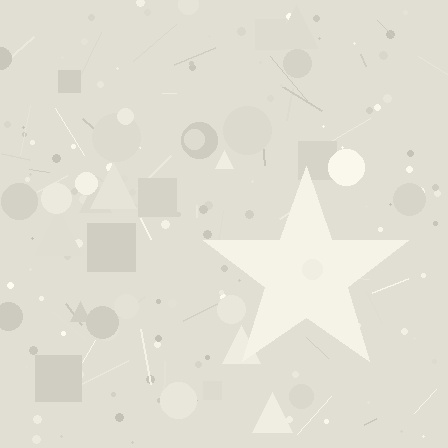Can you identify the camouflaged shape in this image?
The camouflaged shape is a star.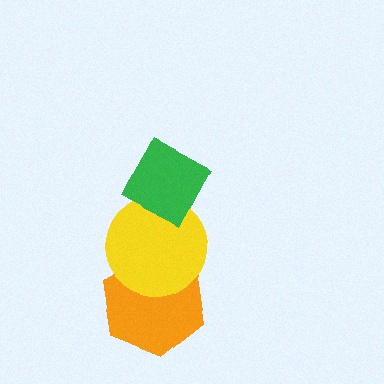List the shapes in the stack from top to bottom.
From top to bottom: the green diamond, the yellow circle, the orange hexagon.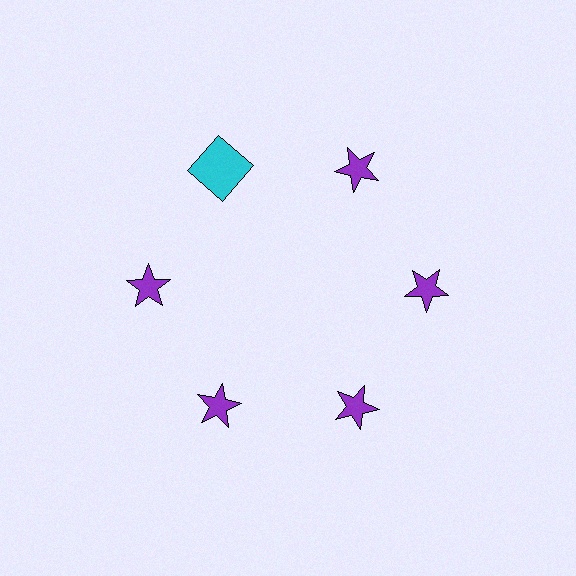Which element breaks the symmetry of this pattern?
The cyan square at roughly the 11 o'clock position breaks the symmetry. All other shapes are purple stars.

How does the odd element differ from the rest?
It differs in both color (cyan instead of purple) and shape (square instead of star).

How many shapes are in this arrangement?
There are 6 shapes arranged in a ring pattern.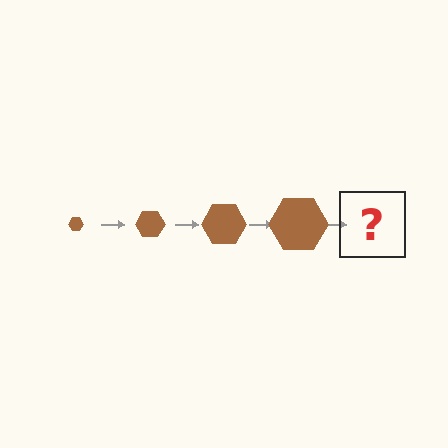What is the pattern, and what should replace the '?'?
The pattern is that the hexagon gets progressively larger each step. The '?' should be a brown hexagon, larger than the previous one.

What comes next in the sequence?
The next element should be a brown hexagon, larger than the previous one.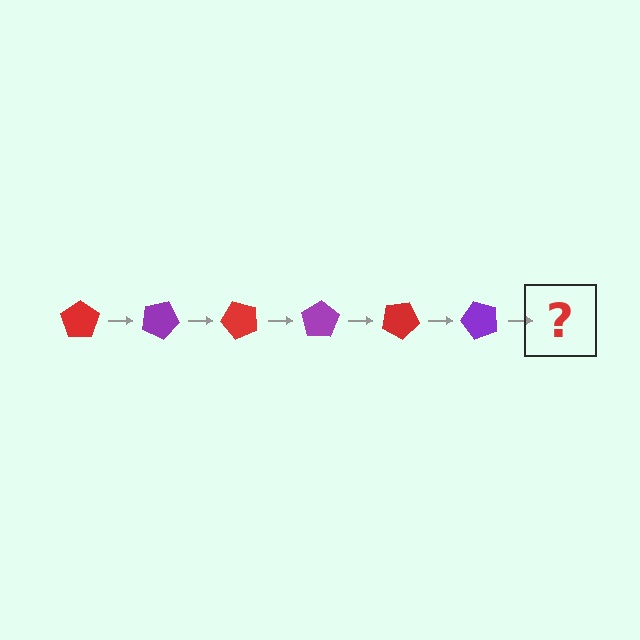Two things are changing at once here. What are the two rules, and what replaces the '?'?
The two rules are that it rotates 25 degrees each step and the color cycles through red and purple. The '?' should be a red pentagon, rotated 150 degrees from the start.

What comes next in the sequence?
The next element should be a red pentagon, rotated 150 degrees from the start.